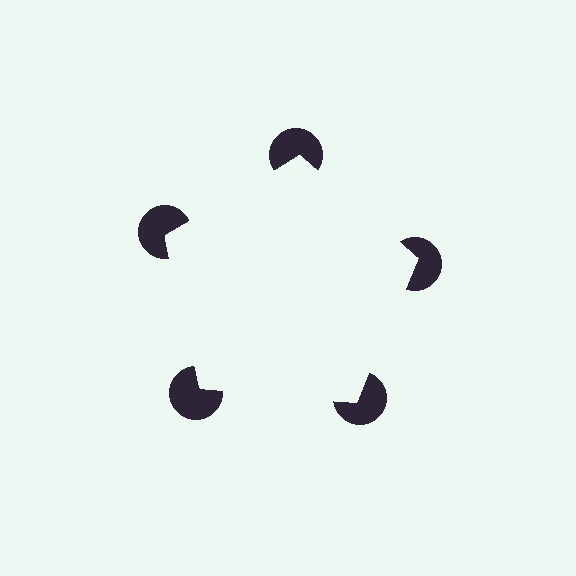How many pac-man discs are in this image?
There are 5 — one at each vertex of the illusory pentagon.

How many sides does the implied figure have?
5 sides.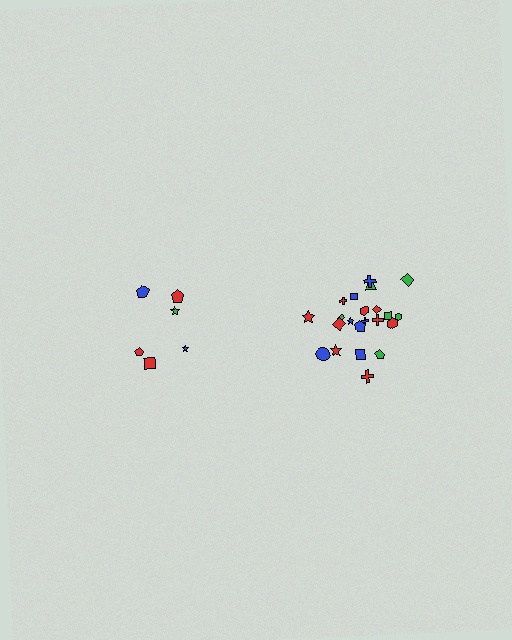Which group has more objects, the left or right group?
The right group.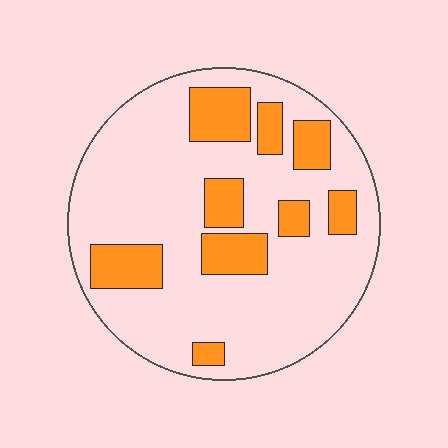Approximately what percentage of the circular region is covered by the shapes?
Approximately 25%.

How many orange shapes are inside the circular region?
9.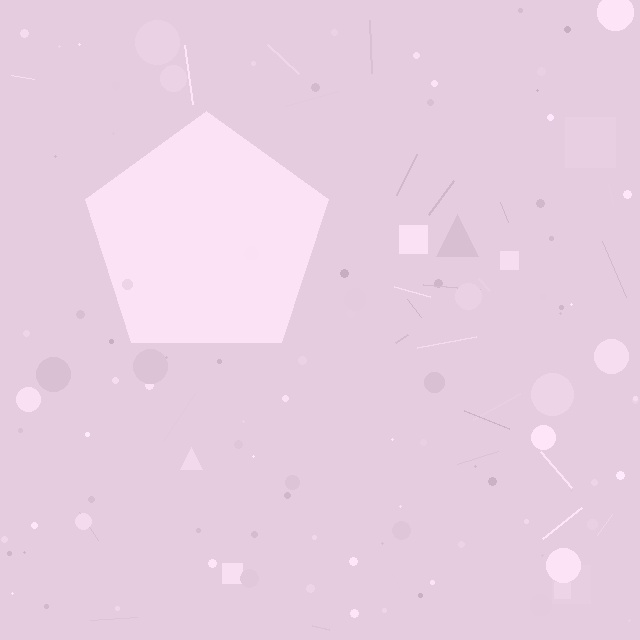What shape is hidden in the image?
A pentagon is hidden in the image.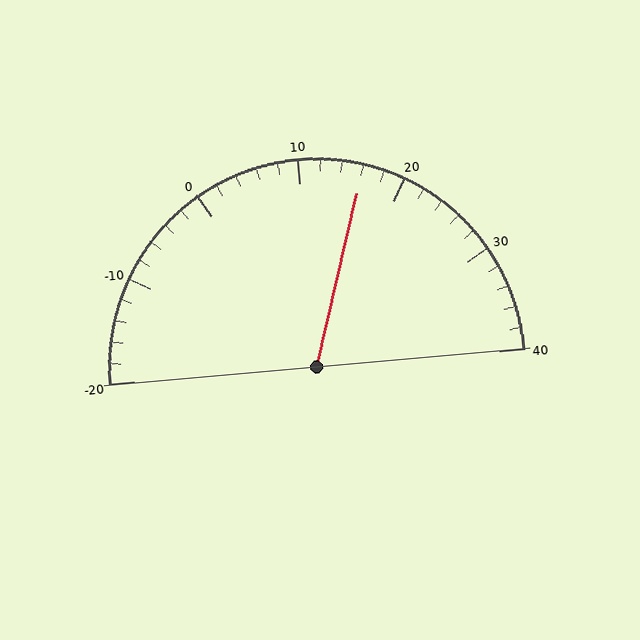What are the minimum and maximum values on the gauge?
The gauge ranges from -20 to 40.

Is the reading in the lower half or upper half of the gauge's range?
The reading is in the upper half of the range (-20 to 40).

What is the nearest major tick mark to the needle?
The nearest major tick mark is 20.